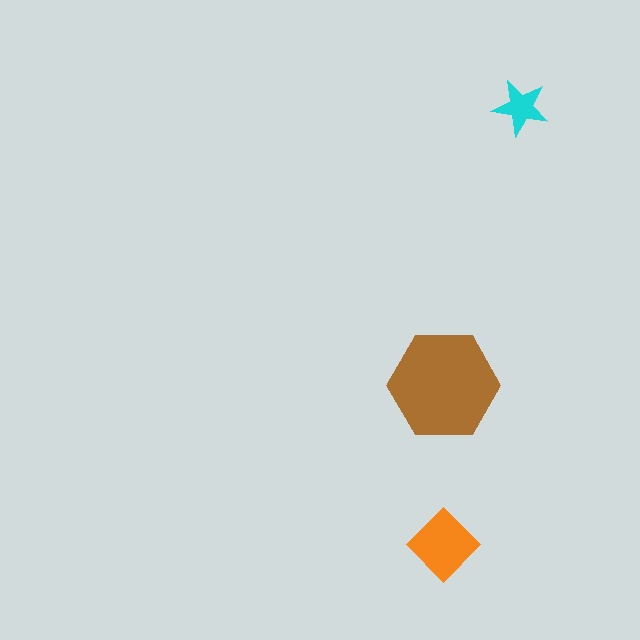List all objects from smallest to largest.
The cyan star, the orange diamond, the brown hexagon.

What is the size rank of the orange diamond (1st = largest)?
2nd.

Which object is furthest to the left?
The orange diamond is leftmost.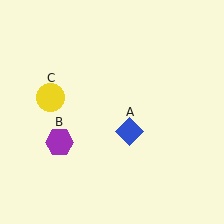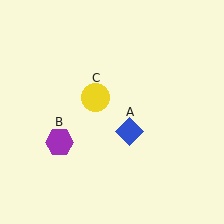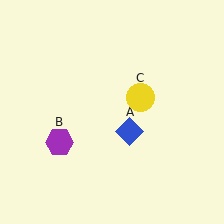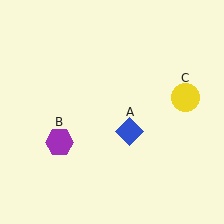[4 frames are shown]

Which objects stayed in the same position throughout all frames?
Blue diamond (object A) and purple hexagon (object B) remained stationary.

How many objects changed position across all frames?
1 object changed position: yellow circle (object C).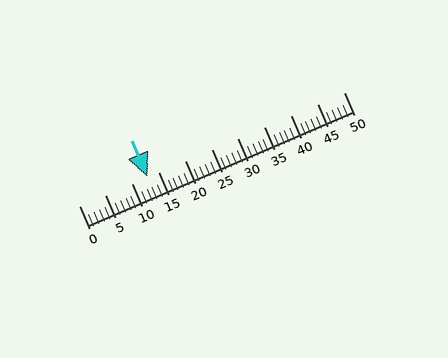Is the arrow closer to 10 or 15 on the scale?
The arrow is closer to 15.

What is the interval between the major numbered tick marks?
The major tick marks are spaced 5 units apart.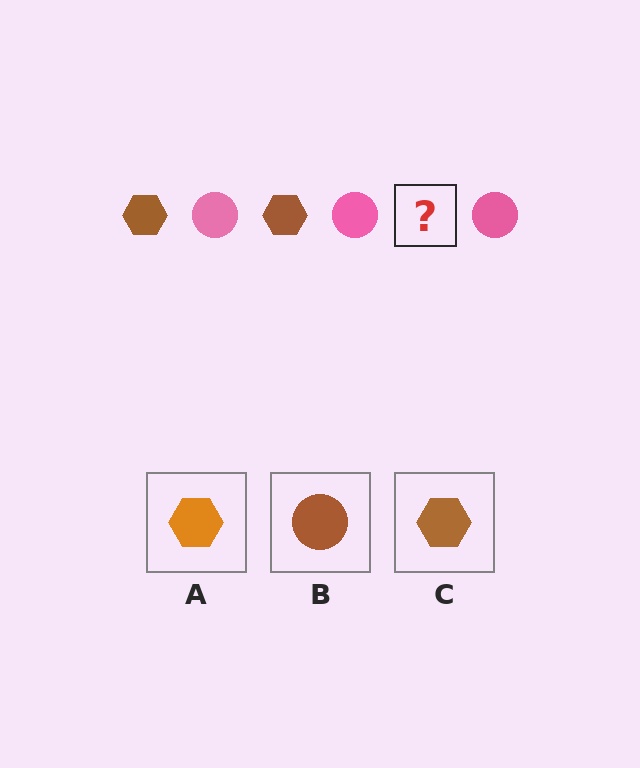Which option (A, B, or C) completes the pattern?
C.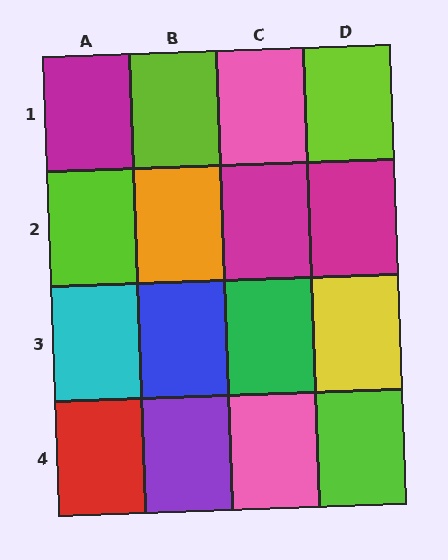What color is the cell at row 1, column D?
Lime.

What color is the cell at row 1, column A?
Magenta.